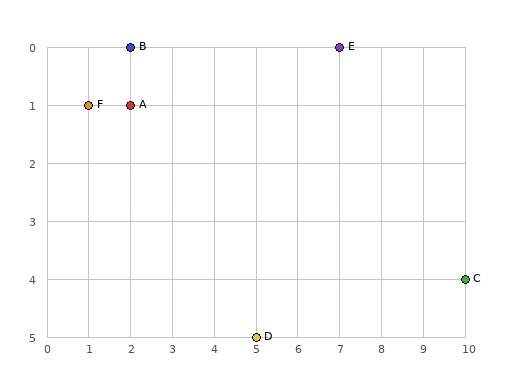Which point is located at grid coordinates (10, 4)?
Point C is at (10, 4).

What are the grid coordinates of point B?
Point B is at grid coordinates (2, 0).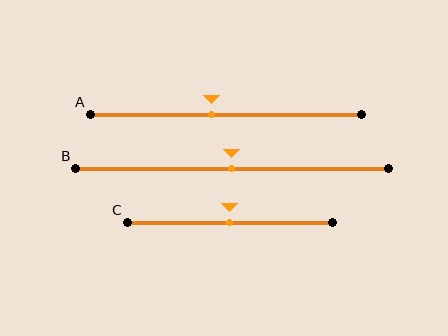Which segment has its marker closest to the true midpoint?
Segment B has its marker closest to the true midpoint.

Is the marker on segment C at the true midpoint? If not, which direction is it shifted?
Yes, the marker on segment C is at the true midpoint.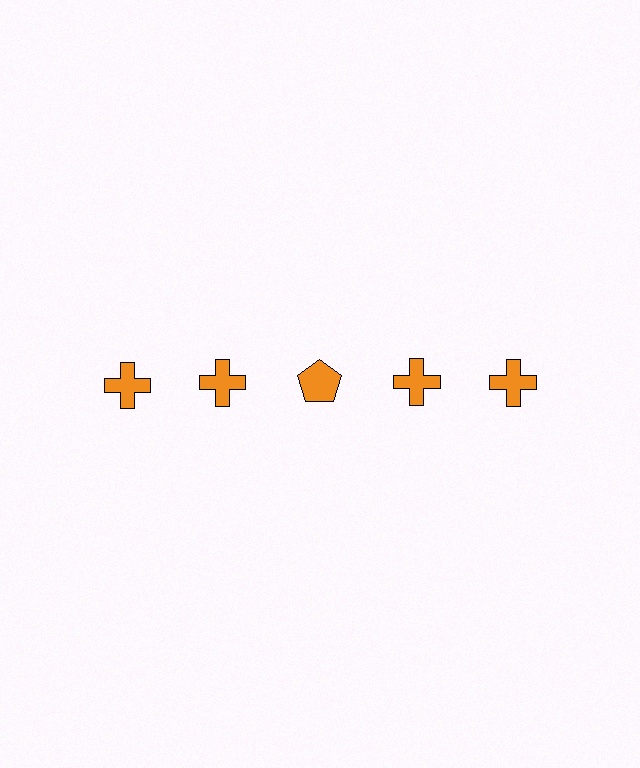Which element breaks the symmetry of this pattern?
The orange pentagon in the top row, center column breaks the symmetry. All other shapes are orange crosses.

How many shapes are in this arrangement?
There are 5 shapes arranged in a grid pattern.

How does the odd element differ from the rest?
It has a different shape: pentagon instead of cross.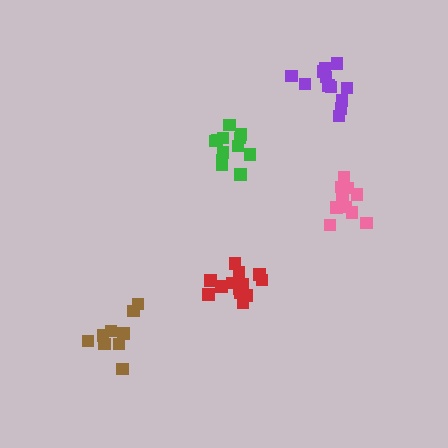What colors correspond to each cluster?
The clusters are colored: red, purple, green, pink, brown.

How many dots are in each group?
Group 1: 13 dots, Group 2: 13 dots, Group 3: 12 dots, Group 4: 11 dots, Group 5: 9 dots (58 total).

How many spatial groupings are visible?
There are 5 spatial groupings.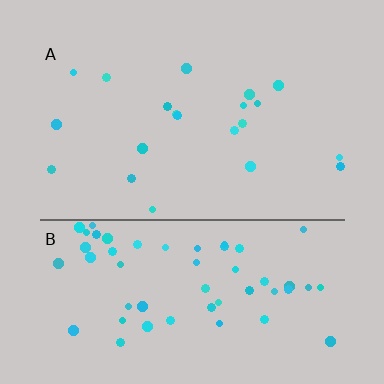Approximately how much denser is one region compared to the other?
Approximately 2.9× — region B over region A.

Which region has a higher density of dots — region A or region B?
B (the bottom).